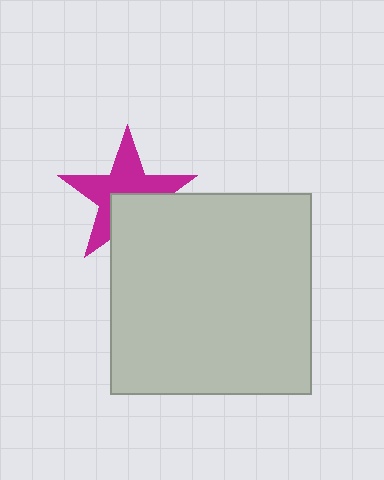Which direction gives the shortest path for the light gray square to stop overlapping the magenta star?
Moving down gives the shortest separation.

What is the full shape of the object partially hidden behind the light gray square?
The partially hidden object is a magenta star.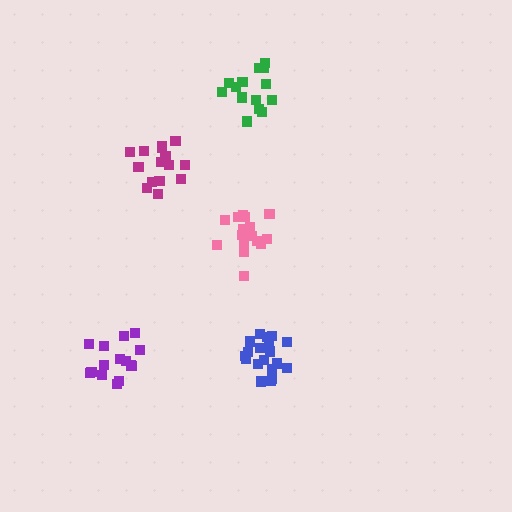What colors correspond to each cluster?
The clusters are colored: blue, magenta, pink, green, purple.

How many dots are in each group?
Group 1: 21 dots, Group 2: 15 dots, Group 3: 16 dots, Group 4: 15 dots, Group 5: 15 dots (82 total).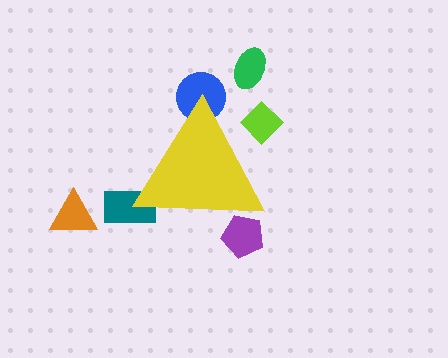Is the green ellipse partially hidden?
No, the green ellipse is fully visible.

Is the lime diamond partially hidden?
Yes, the lime diamond is partially hidden behind the yellow triangle.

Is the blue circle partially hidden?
Yes, the blue circle is partially hidden behind the yellow triangle.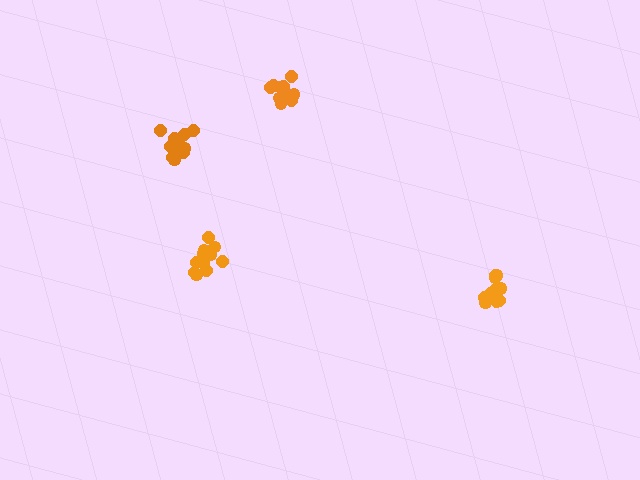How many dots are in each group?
Group 1: 11 dots, Group 2: 11 dots, Group 3: 11 dots, Group 4: 12 dots (45 total).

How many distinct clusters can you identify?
There are 4 distinct clusters.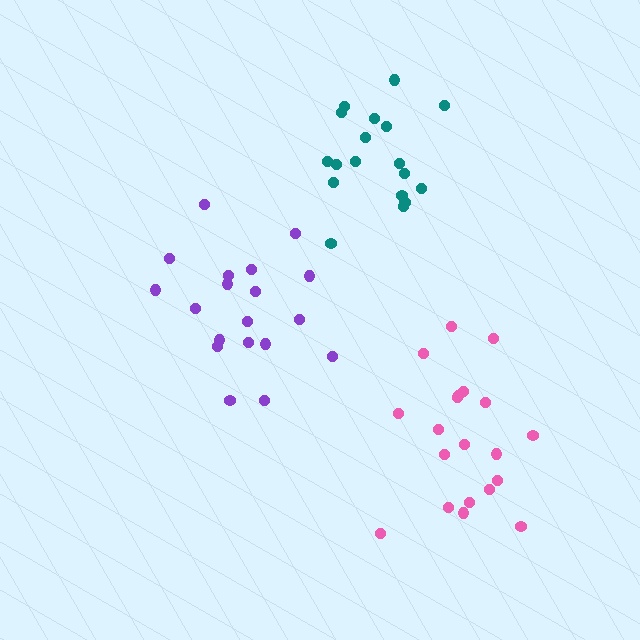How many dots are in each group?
Group 1: 20 dots, Group 2: 19 dots, Group 3: 18 dots (57 total).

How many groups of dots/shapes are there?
There are 3 groups.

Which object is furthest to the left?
The purple cluster is leftmost.